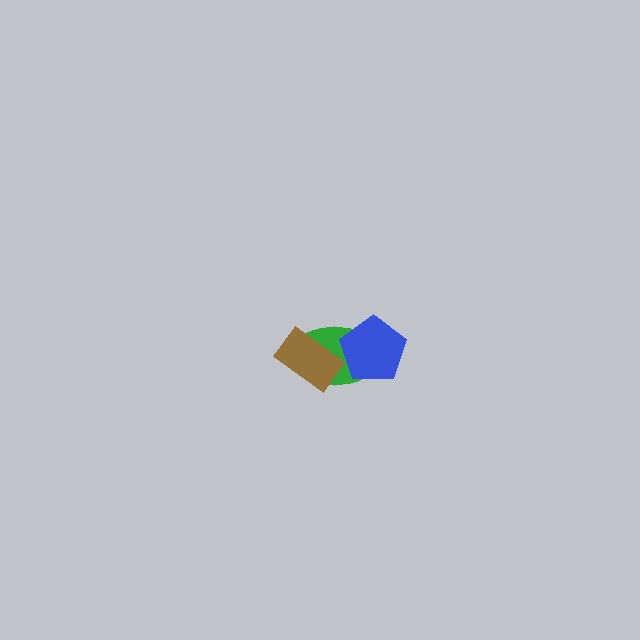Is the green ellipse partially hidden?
Yes, it is partially covered by another shape.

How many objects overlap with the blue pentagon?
1 object overlaps with the blue pentagon.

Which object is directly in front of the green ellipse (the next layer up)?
The blue pentagon is directly in front of the green ellipse.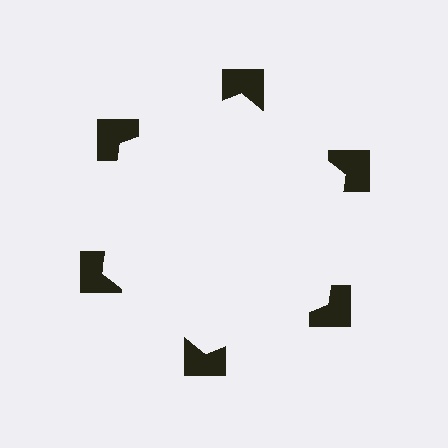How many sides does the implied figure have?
6 sides.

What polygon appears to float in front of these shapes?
An illusory hexagon — its edges are inferred from the aligned wedge cuts in the notched squares, not physically drawn.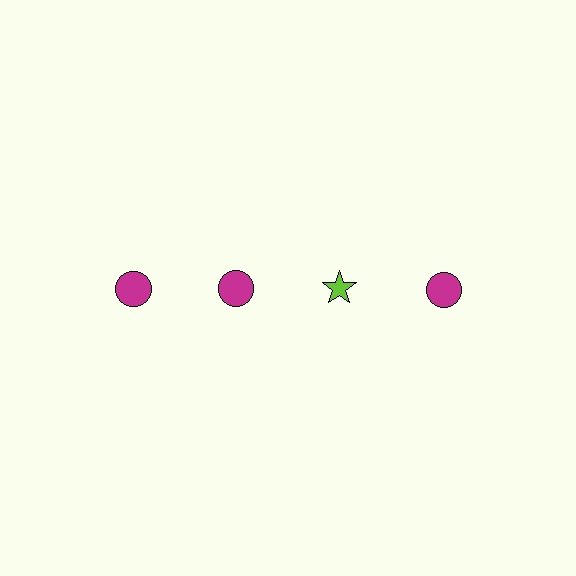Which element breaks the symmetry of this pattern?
The lime star in the top row, center column breaks the symmetry. All other shapes are magenta circles.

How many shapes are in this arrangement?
There are 4 shapes arranged in a grid pattern.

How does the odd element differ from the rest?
It differs in both color (lime instead of magenta) and shape (star instead of circle).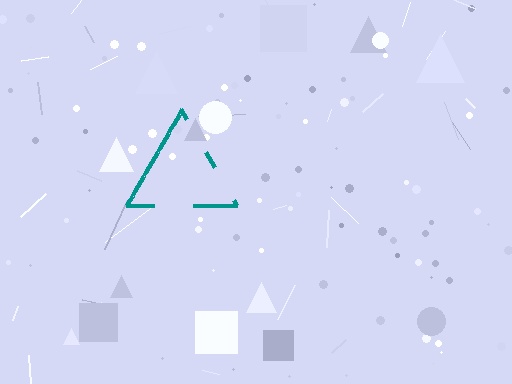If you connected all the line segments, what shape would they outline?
They would outline a triangle.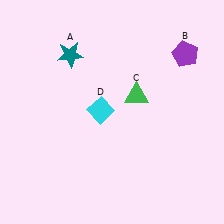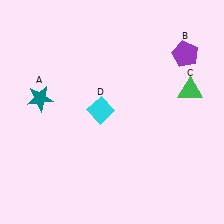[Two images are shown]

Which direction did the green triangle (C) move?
The green triangle (C) moved right.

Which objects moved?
The objects that moved are: the teal star (A), the green triangle (C).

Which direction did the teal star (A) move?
The teal star (A) moved down.